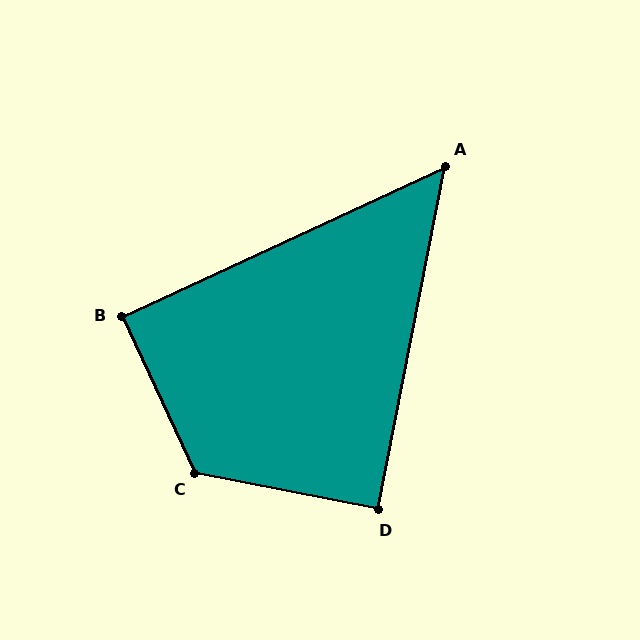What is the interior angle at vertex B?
Approximately 90 degrees (approximately right).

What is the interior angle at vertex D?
Approximately 90 degrees (approximately right).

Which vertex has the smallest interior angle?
A, at approximately 54 degrees.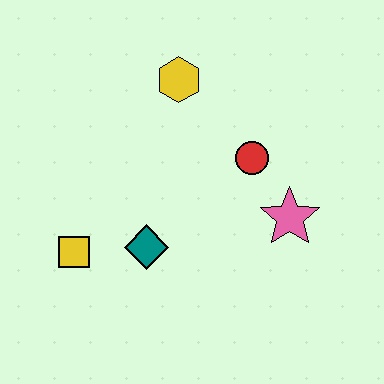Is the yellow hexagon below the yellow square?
No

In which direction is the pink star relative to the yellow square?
The pink star is to the right of the yellow square.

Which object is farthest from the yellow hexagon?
The yellow square is farthest from the yellow hexagon.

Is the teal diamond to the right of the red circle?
No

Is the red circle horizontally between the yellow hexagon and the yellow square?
No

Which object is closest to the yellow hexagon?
The red circle is closest to the yellow hexagon.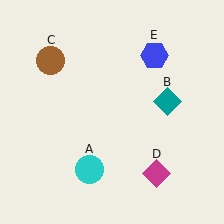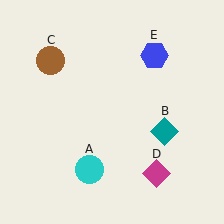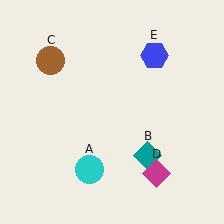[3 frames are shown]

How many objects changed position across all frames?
1 object changed position: teal diamond (object B).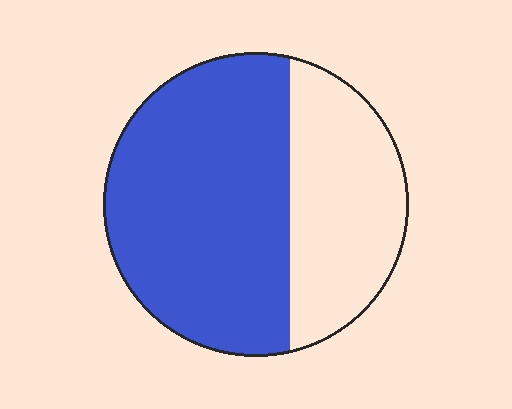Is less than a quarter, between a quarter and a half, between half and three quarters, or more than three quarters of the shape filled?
Between half and three quarters.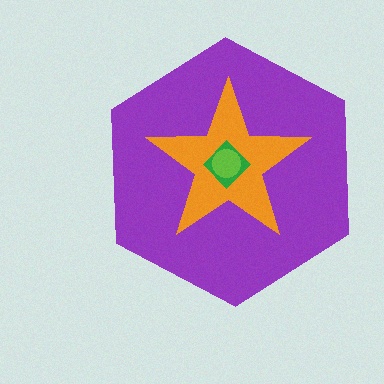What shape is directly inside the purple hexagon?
The orange star.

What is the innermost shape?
The lime circle.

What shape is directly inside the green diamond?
The lime circle.